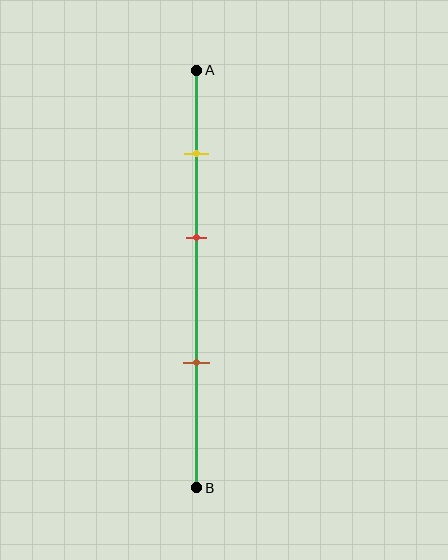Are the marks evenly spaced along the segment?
Yes, the marks are approximately evenly spaced.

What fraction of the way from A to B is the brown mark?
The brown mark is approximately 70% (0.7) of the way from A to B.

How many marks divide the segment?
There are 3 marks dividing the segment.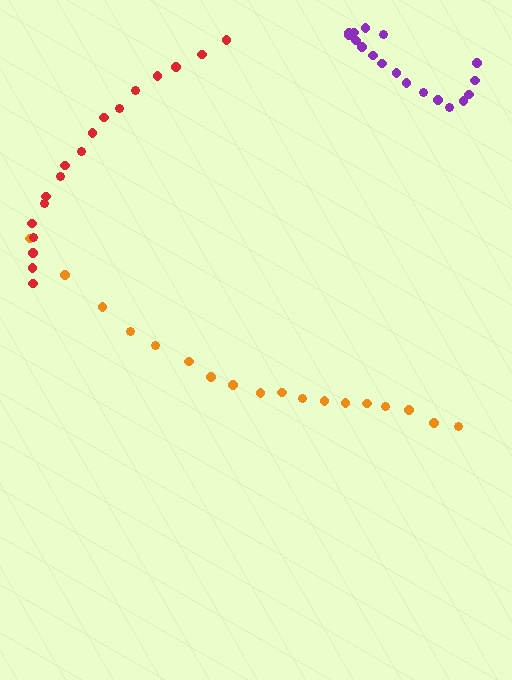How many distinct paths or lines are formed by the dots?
There are 3 distinct paths.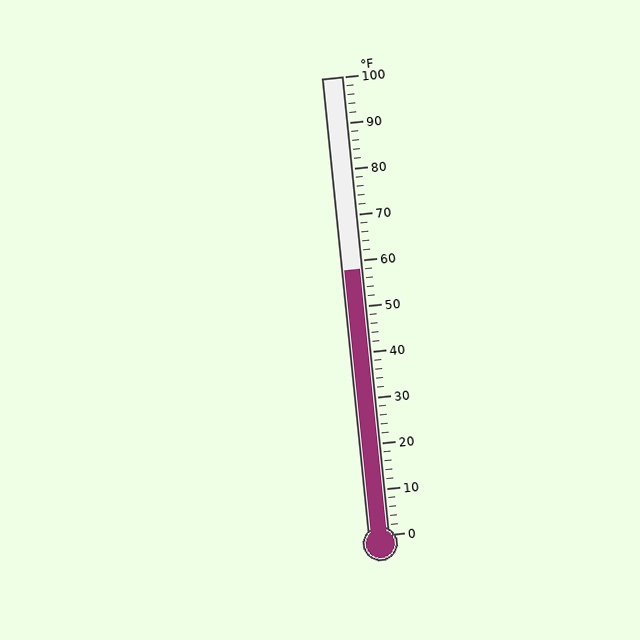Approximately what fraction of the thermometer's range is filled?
The thermometer is filled to approximately 60% of its range.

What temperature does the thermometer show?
The thermometer shows approximately 58°F.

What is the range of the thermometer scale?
The thermometer scale ranges from 0°F to 100°F.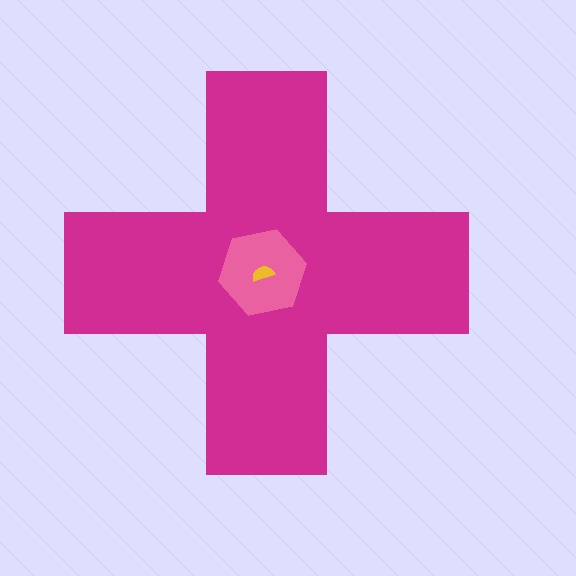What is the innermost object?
The yellow semicircle.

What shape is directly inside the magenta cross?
The pink hexagon.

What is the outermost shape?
The magenta cross.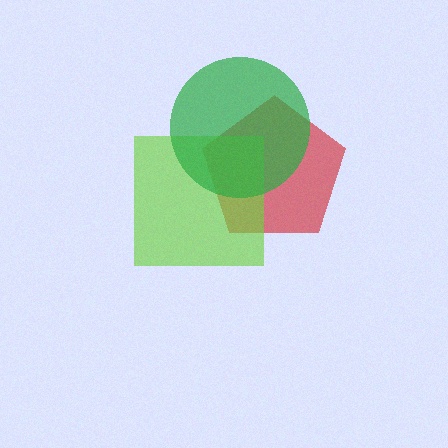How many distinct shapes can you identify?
There are 3 distinct shapes: a red pentagon, a lime square, a green circle.